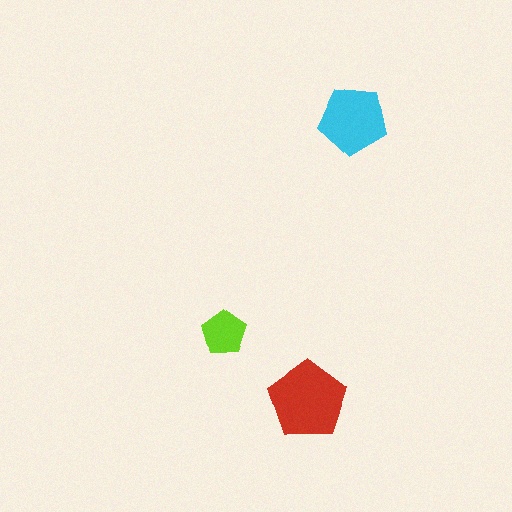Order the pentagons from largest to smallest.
the red one, the cyan one, the lime one.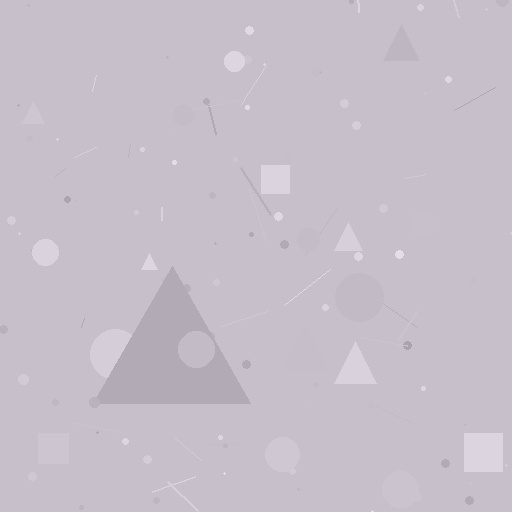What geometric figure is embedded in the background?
A triangle is embedded in the background.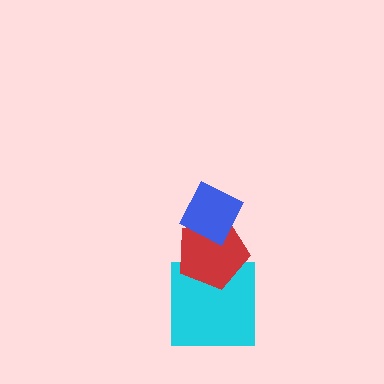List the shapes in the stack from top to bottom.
From top to bottom: the blue diamond, the red pentagon, the cyan square.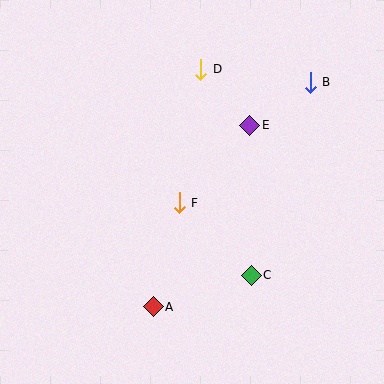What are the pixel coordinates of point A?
Point A is at (153, 307).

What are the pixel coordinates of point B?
Point B is at (310, 82).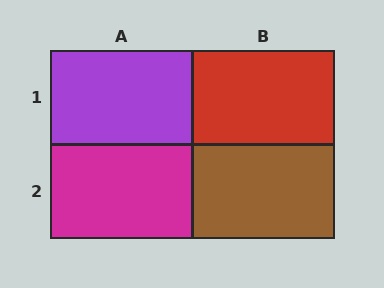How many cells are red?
1 cell is red.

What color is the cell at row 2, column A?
Magenta.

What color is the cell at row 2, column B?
Brown.